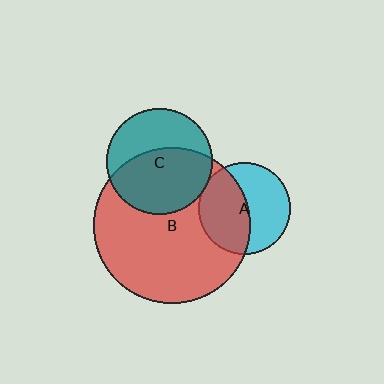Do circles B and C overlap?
Yes.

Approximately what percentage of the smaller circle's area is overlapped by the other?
Approximately 60%.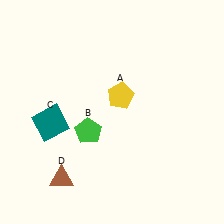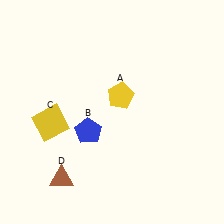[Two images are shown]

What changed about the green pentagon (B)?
In Image 1, B is green. In Image 2, it changed to blue.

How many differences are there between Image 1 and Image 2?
There are 2 differences between the two images.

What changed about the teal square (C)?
In Image 1, C is teal. In Image 2, it changed to yellow.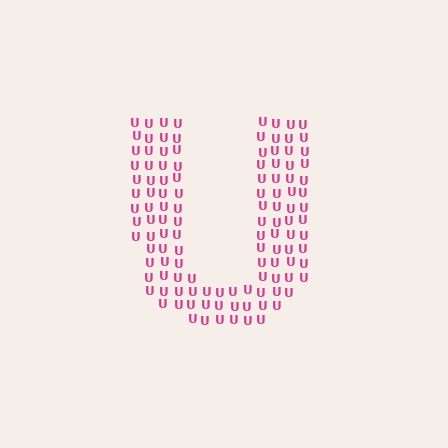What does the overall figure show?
The overall figure shows the letter U.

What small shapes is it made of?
It is made of small letter U's.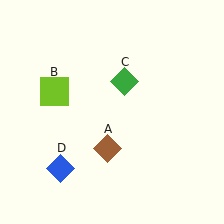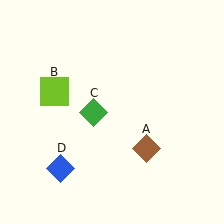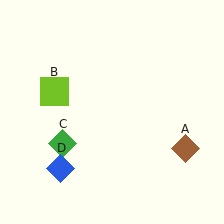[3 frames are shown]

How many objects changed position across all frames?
2 objects changed position: brown diamond (object A), green diamond (object C).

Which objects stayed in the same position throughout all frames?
Lime square (object B) and blue diamond (object D) remained stationary.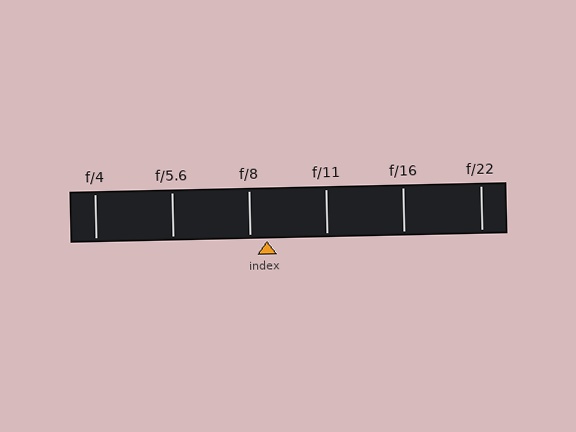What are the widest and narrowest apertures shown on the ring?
The widest aperture shown is f/4 and the narrowest is f/22.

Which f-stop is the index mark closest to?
The index mark is closest to f/8.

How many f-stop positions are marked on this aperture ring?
There are 6 f-stop positions marked.